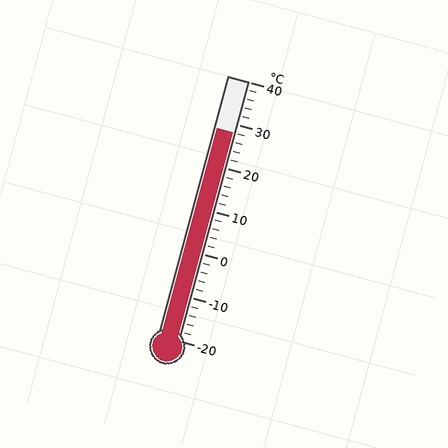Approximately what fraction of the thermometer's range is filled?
The thermometer is filled to approximately 80% of its range.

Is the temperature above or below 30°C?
The temperature is below 30°C.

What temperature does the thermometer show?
The thermometer shows approximately 28°C.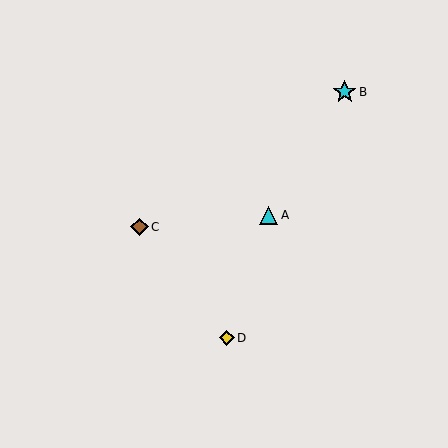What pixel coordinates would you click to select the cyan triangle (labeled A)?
Click at (269, 215) to select the cyan triangle A.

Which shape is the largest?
The cyan star (labeled B) is the largest.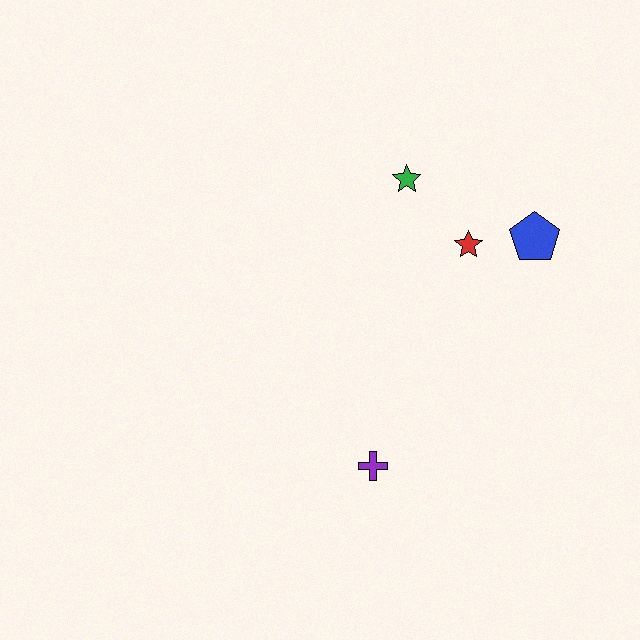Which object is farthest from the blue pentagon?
The purple cross is farthest from the blue pentagon.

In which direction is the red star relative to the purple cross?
The red star is above the purple cross.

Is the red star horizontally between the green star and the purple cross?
No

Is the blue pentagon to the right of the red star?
Yes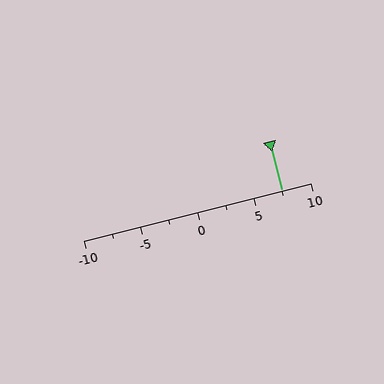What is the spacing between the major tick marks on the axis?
The major ticks are spaced 5 apart.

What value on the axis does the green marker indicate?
The marker indicates approximately 7.5.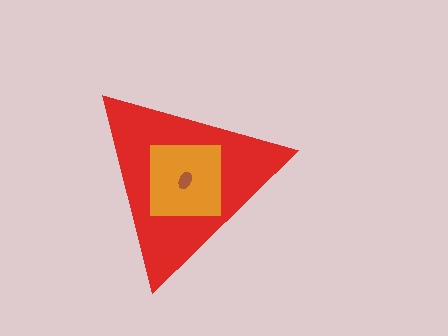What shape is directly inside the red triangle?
The orange square.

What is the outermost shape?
The red triangle.